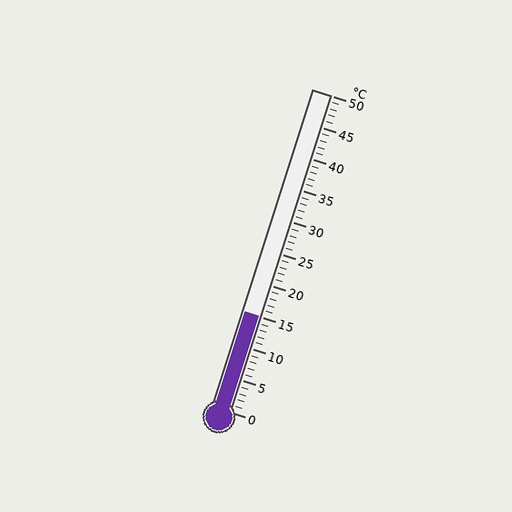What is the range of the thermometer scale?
The thermometer scale ranges from 0°C to 50°C.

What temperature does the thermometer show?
The thermometer shows approximately 15°C.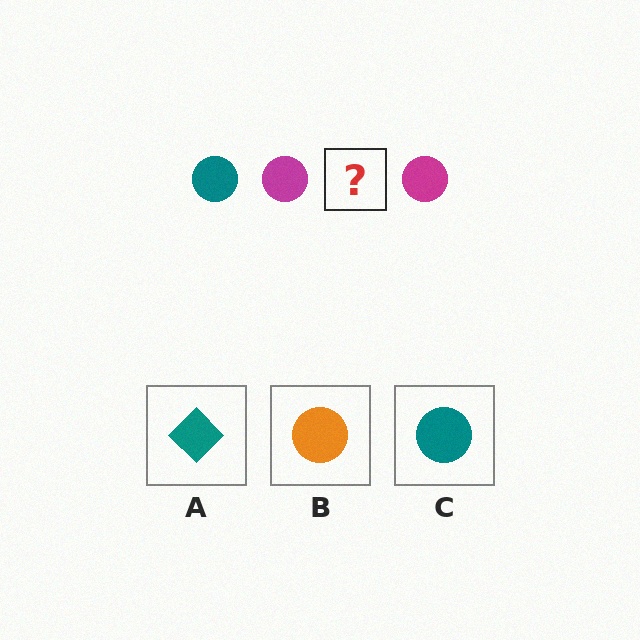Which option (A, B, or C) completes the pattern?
C.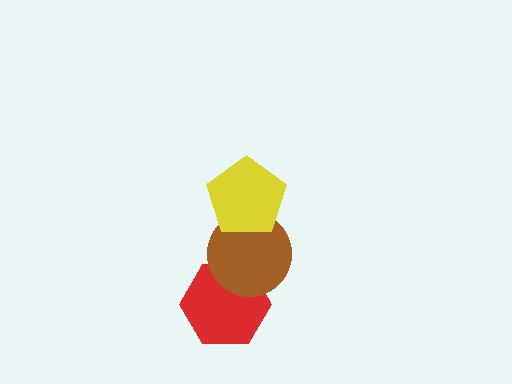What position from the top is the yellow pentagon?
The yellow pentagon is 1st from the top.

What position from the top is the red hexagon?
The red hexagon is 3rd from the top.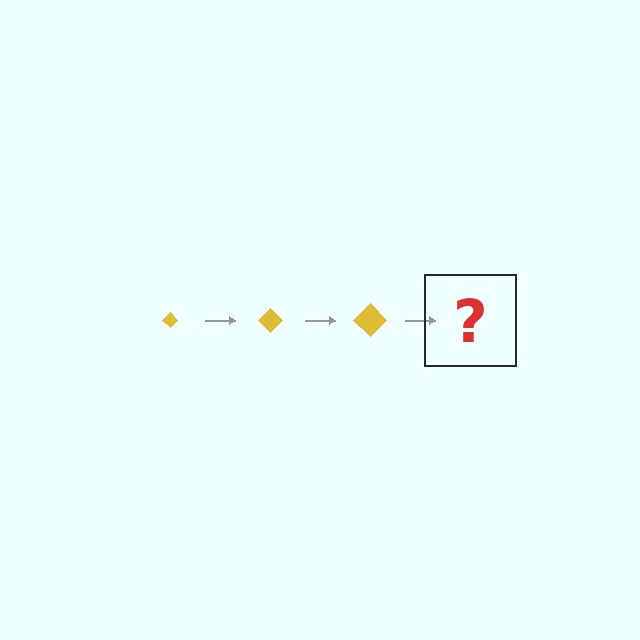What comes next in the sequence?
The next element should be a yellow diamond, larger than the previous one.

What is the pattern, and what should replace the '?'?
The pattern is that the diamond gets progressively larger each step. The '?' should be a yellow diamond, larger than the previous one.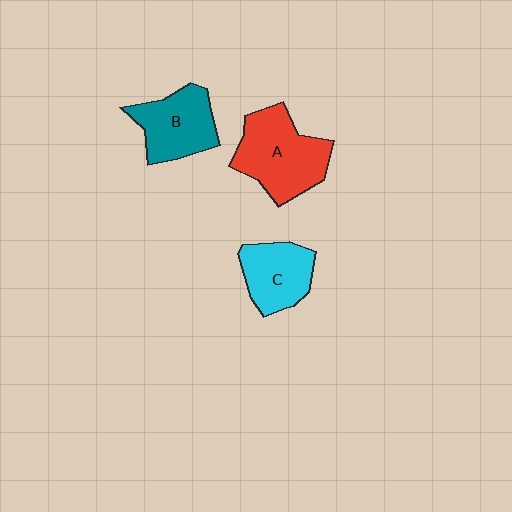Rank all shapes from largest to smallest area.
From largest to smallest: A (red), B (teal), C (cyan).